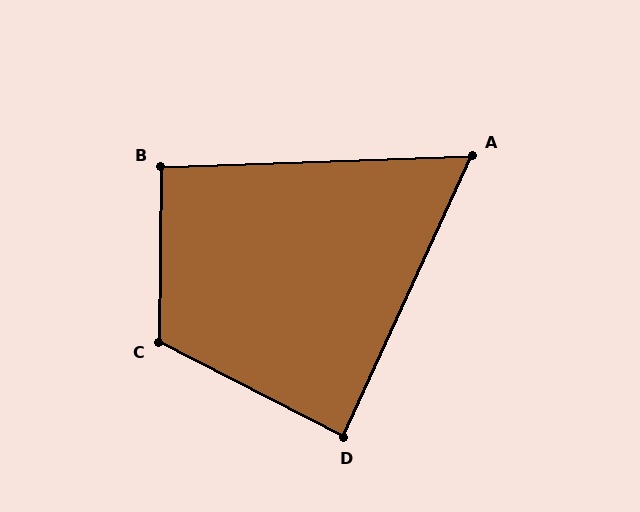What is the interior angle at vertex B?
Approximately 93 degrees (approximately right).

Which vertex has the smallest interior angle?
A, at approximately 63 degrees.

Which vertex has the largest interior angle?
C, at approximately 117 degrees.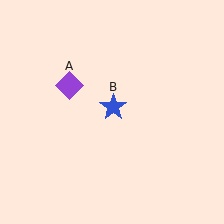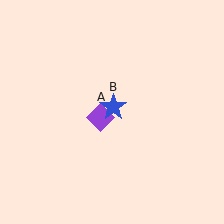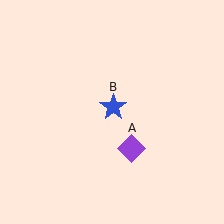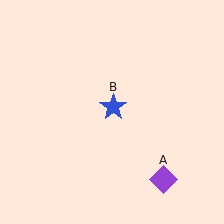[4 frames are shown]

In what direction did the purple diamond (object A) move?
The purple diamond (object A) moved down and to the right.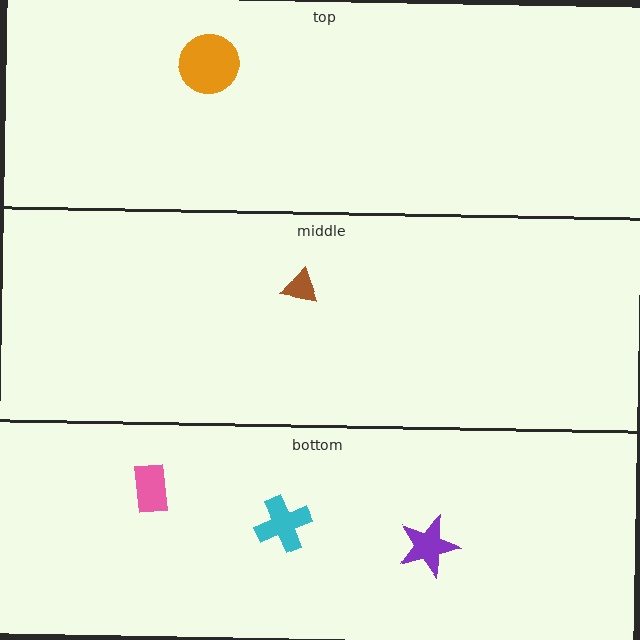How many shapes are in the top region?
1.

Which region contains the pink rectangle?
The bottom region.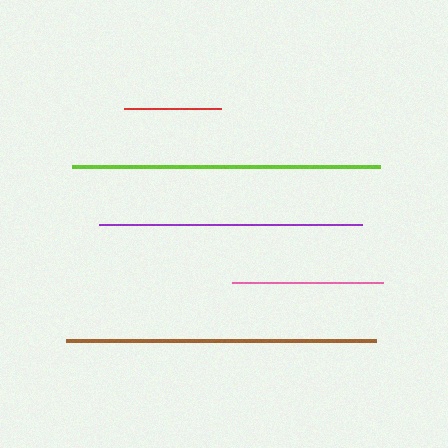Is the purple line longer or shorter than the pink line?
The purple line is longer than the pink line.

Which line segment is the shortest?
The red line is the shortest at approximately 96 pixels.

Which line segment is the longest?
The brown line is the longest at approximately 311 pixels.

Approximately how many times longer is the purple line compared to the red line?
The purple line is approximately 2.7 times the length of the red line.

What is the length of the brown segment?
The brown segment is approximately 311 pixels long.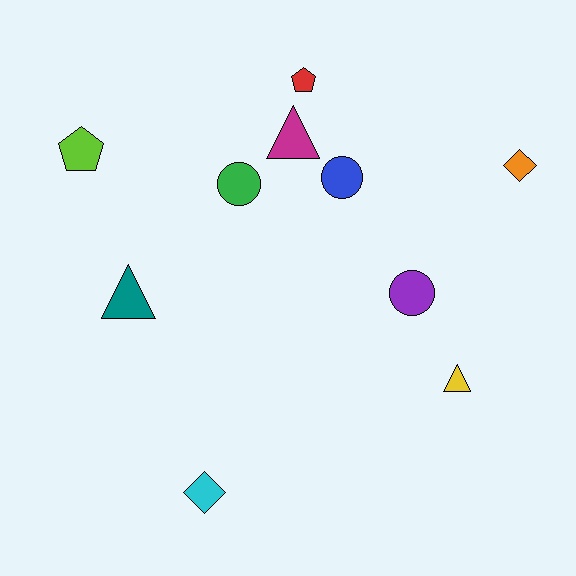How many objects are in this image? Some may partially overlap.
There are 10 objects.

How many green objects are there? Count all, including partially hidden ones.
There is 1 green object.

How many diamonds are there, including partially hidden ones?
There are 2 diamonds.